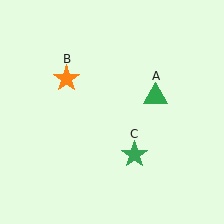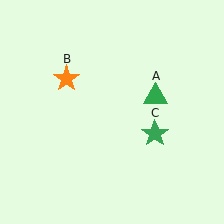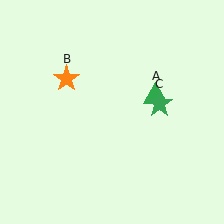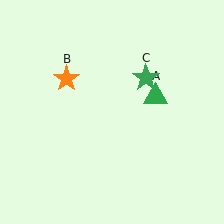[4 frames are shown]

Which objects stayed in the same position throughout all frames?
Green triangle (object A) and orange star (object B) remained stationary.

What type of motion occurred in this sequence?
The green star (object C) rotated counterclockwise around the center of the scene.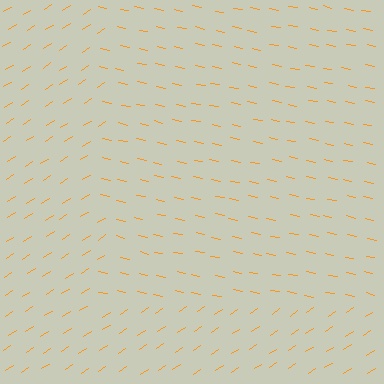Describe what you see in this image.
The image is filled with small orange line segments. A rectangle region in the image has lines oriented differently from the surrounding lines, creating a visible texture boundary.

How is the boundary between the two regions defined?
The boundary is defined purely by a change in line orientation (approximately 45 degrees difference). All lines are the same color and thickness.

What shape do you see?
I see a rectangle.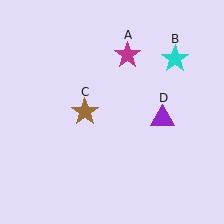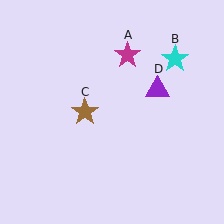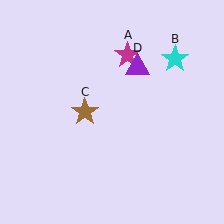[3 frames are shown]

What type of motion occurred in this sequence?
The purple triangle (object D) rotated counterclockwise around the center of the scene.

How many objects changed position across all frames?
1 object changed position: purple triangle (object D).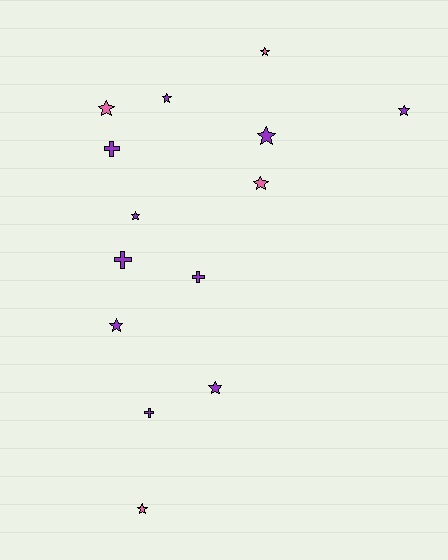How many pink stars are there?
There are 4 pink stars.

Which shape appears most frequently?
Star, with 10 objects.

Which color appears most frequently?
Purple, with 10 objects.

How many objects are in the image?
There are 14 objects.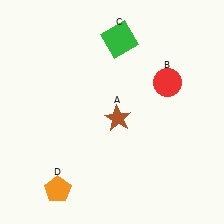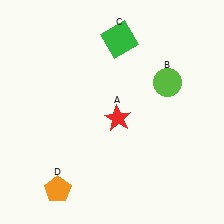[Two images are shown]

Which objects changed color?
A changed from brown to red. B changed from red to lime.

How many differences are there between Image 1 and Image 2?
There are 2 differences between the two images.